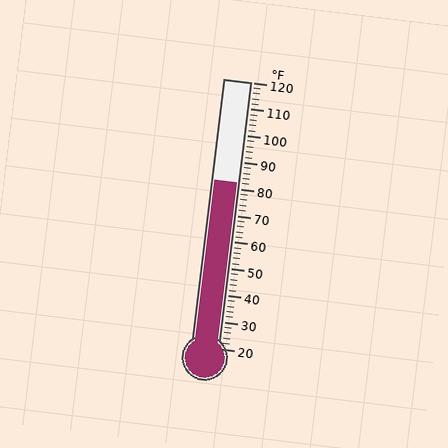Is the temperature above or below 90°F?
The temperature is below 90°F.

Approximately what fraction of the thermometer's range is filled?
The thermometer is filled to approximately 60% of its range.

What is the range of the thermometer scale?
The thermometer scale ranges from 20°F to 120°F.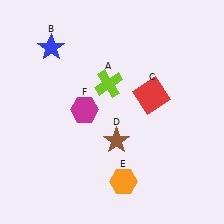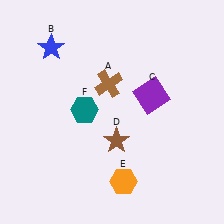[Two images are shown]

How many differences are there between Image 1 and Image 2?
There are 3 differences between the two images.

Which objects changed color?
A changed from lime to brown. C changed from red to purple. F changed from magenta to teal.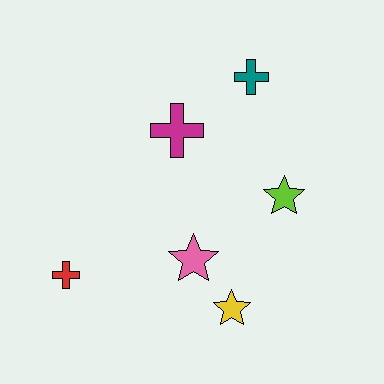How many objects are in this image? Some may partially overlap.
There are 6 objects.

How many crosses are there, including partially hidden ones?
There are 3 crosses.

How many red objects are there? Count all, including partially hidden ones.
There is 1 red object.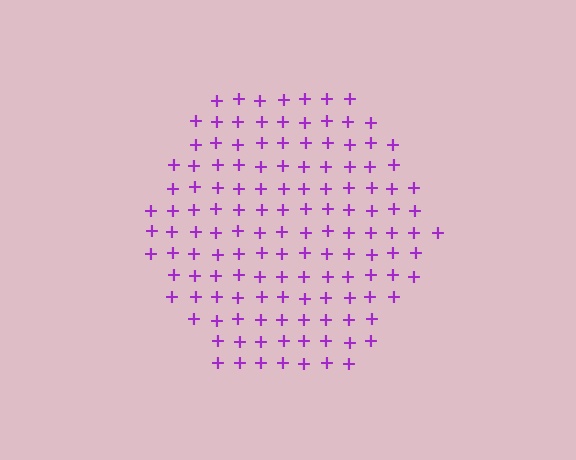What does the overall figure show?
The overall figure shows a hexagon.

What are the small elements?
The small elements are plus signs.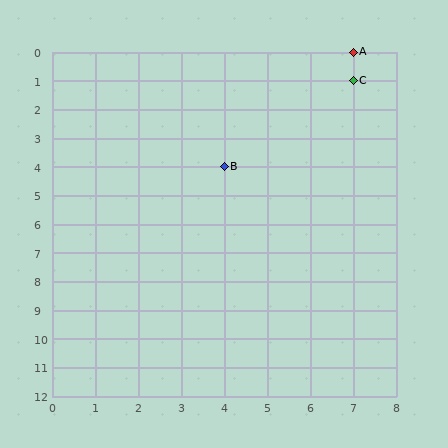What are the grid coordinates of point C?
Point C is at grid coordinates (7, 1).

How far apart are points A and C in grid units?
Points A and C are 1 row apart.